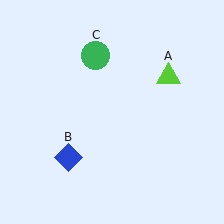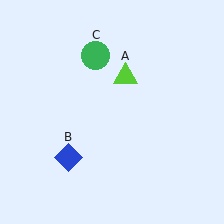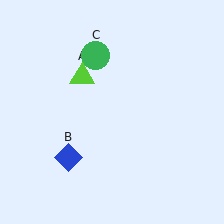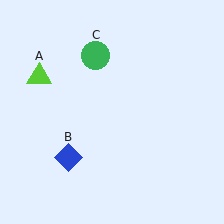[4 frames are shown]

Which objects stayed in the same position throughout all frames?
Blue diamond (object B) and green circle (object C) remained stationary.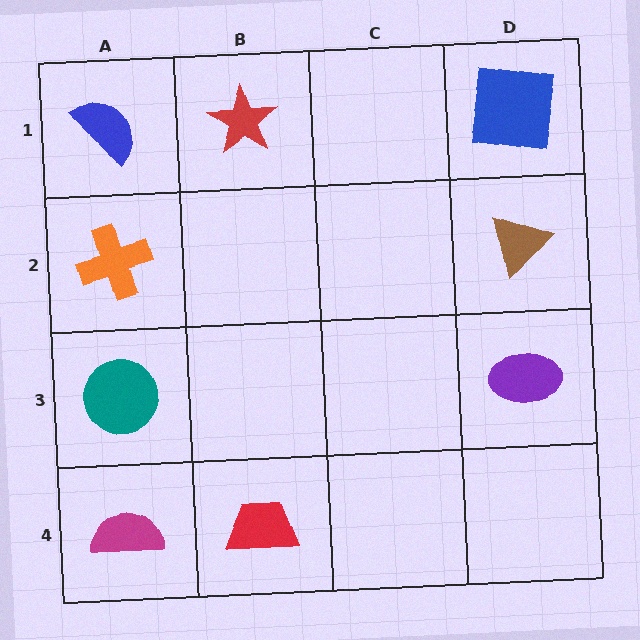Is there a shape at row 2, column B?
No, that cell is empty.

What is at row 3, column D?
A purple ellipse.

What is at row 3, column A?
A teal circle.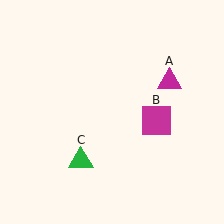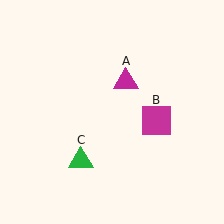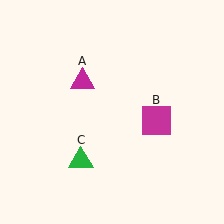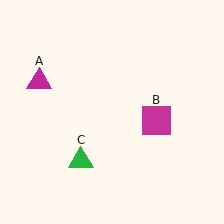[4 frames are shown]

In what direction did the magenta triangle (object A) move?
The magenta triangle (object A) moved left.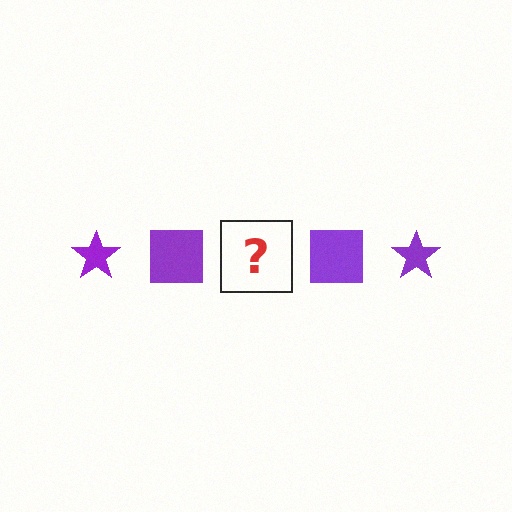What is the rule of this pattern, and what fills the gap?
The rule is that the pattern cycles through star, square shapes in purple. The gap should be filled with a purple star.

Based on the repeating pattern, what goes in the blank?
The blank should be a purple star.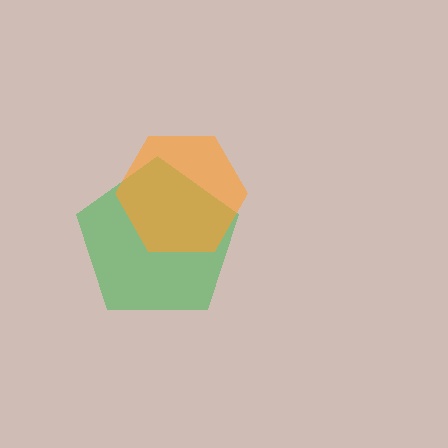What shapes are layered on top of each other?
The layered shapes are: a green pentagon, an orange hexagon.